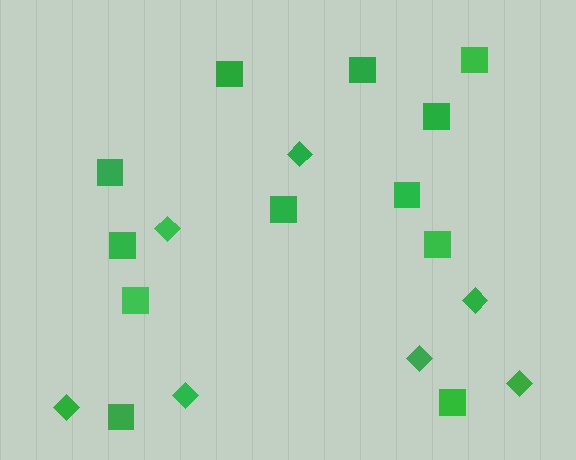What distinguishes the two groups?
There are 2 groups: one group of diamonds (7) and one group of squares (12).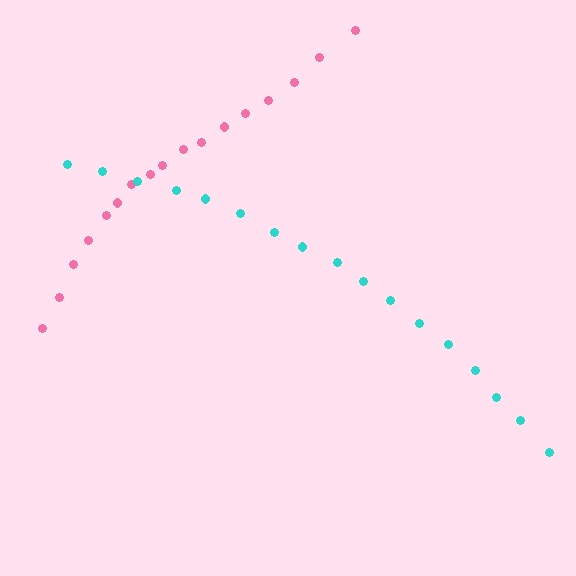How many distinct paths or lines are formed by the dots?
There are 2 distinct paths.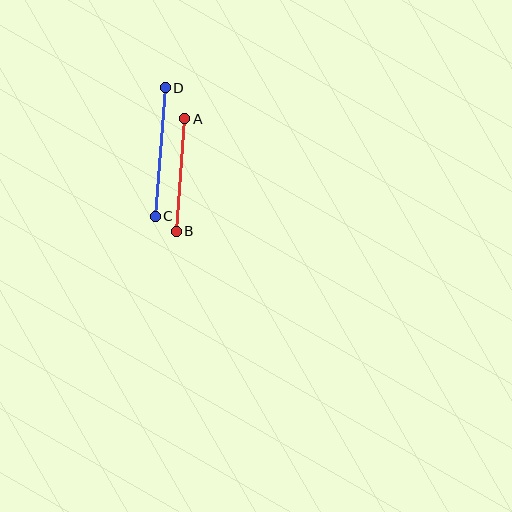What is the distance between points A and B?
The distance is approximately 113 pixels.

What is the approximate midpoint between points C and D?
The midpoint is at approximately (160, 152) pixels.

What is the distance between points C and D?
The distance is approximately 129 pixels.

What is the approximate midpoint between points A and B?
The midpoint is at approximately (181, 175) pixels.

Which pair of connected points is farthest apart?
Points C and D are farthest apart.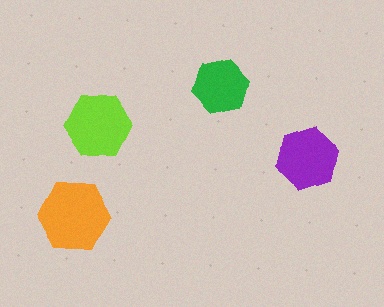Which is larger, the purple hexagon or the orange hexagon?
The orange one.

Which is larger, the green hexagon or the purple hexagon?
The purple one.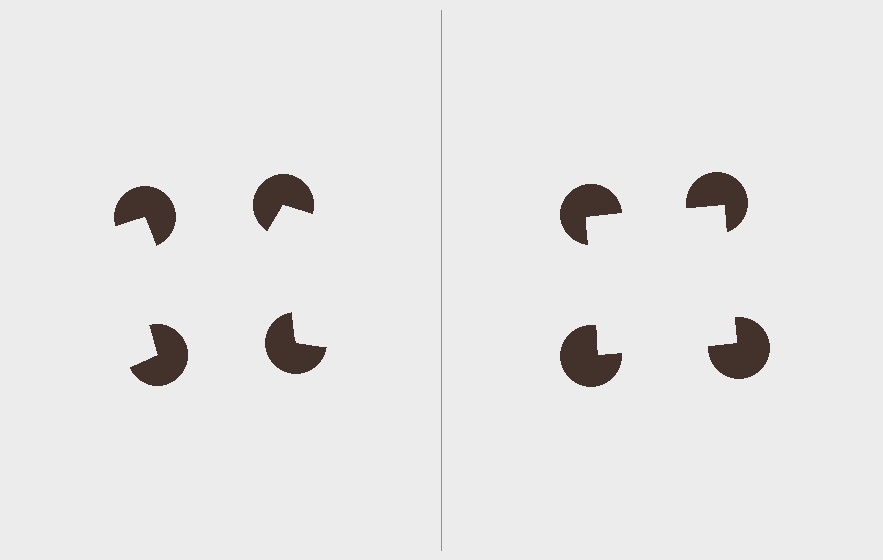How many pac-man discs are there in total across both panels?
8 — 4 on each side.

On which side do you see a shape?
An illusory square appears on the right side. On the left side the wedge cuts are rotated, so no coherent shape forms.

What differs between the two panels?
The pac-man discs are positioned identically on both sides; only the wedge orientations differ. On the right they align to a square; on the left they are misaligned.